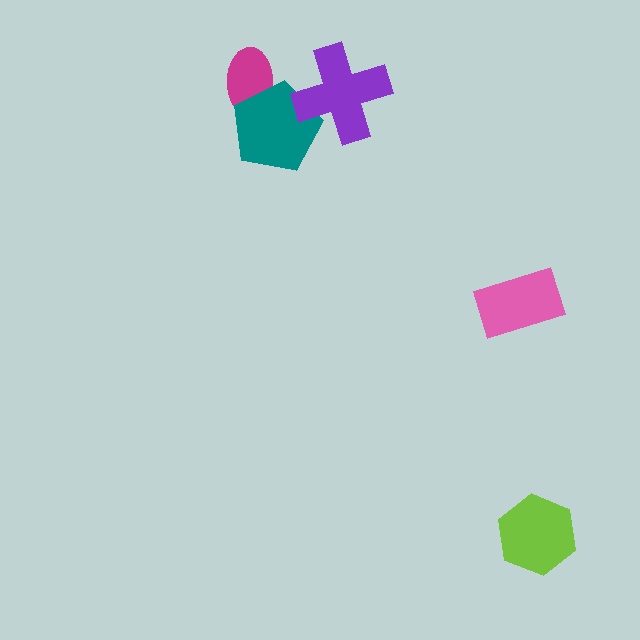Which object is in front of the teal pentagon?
The purple cross is in front of the teal pentagon.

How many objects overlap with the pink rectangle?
0 objects overlap with the pink rectangle.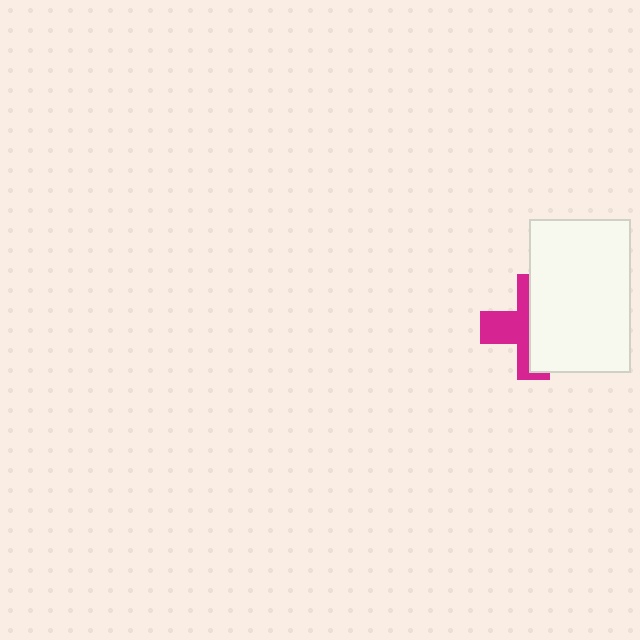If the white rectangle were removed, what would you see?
You would see the complete magenta cross.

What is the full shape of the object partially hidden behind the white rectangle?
The partially hidden object is a magenta cross.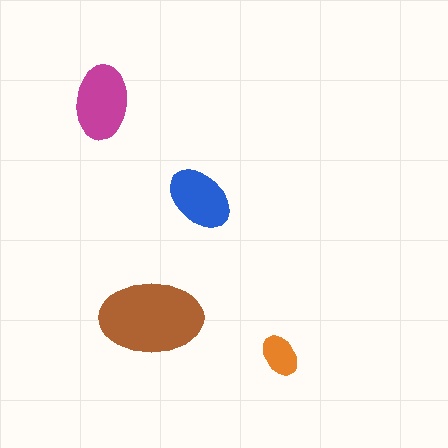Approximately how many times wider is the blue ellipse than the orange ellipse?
About 1.5 times wider.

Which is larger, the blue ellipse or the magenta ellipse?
The magenta one.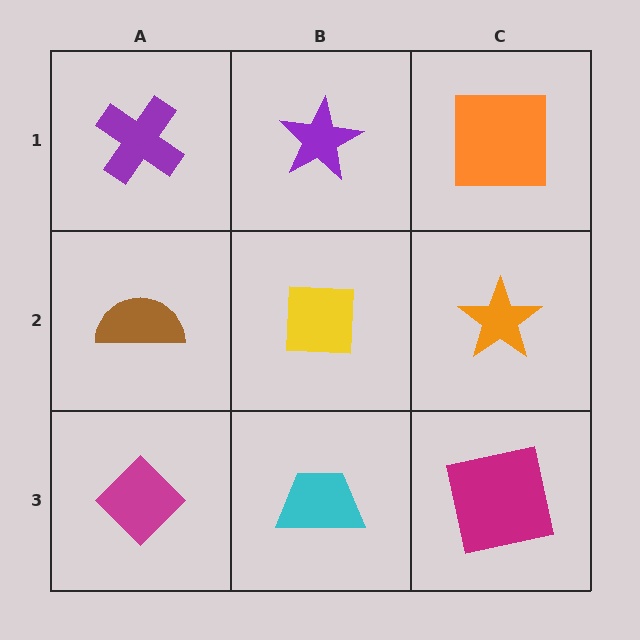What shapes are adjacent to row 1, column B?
A yellow square (row 2, column B), a purple cross (row 1, column A), an orange square (row 1, column C).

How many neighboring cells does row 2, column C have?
3.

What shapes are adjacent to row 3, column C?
An orange star (row 2, column C), a cyan trapezoid (row 3, column B).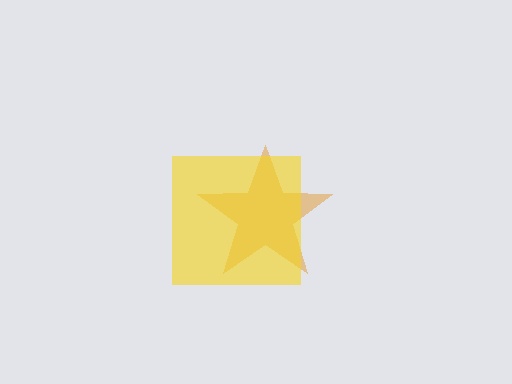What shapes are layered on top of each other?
The layered shapes are: an orange star, a yellow square.